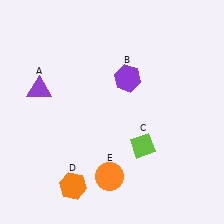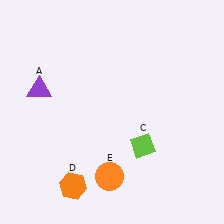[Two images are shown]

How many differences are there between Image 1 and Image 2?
There is 1 difference between the two images.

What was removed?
The purple hexagon (B) was removed in Image 2.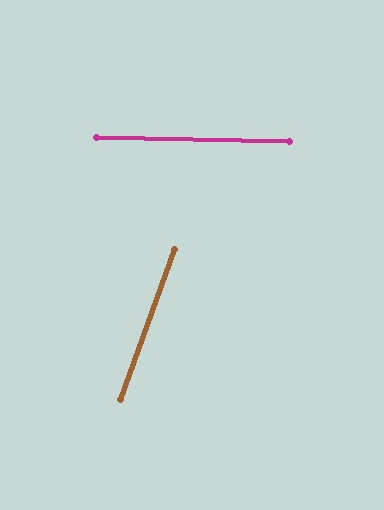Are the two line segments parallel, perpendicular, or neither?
Neither parallel nor perpendicular — they differ by about 71°.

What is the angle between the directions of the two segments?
Approximately 71 degrees.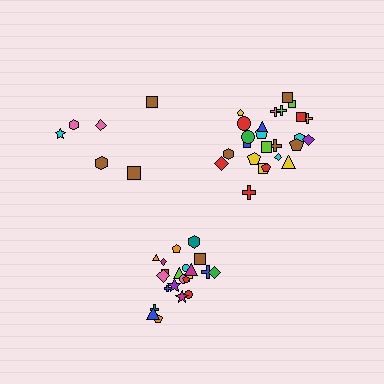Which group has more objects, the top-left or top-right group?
The top-right group.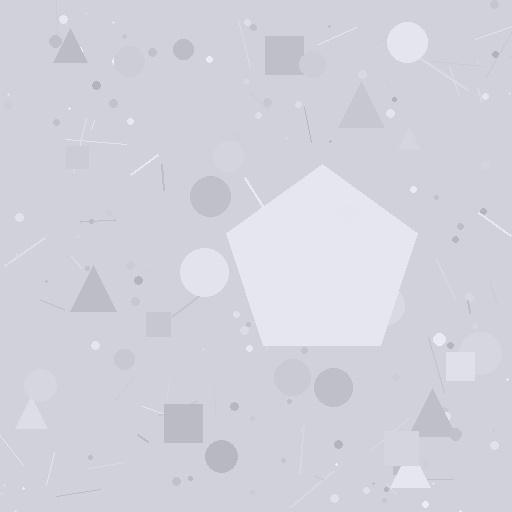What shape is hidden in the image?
A pentagon is hidden in the image.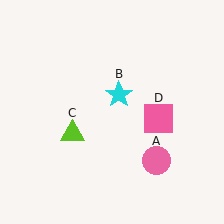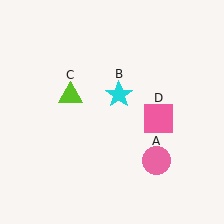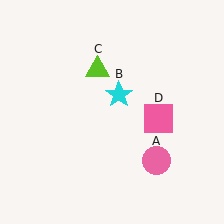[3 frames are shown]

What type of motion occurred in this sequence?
The lime triangle (object C) rotated clockwise around the center of the scene.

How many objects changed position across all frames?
1 object changed position: lime triangle (object C).